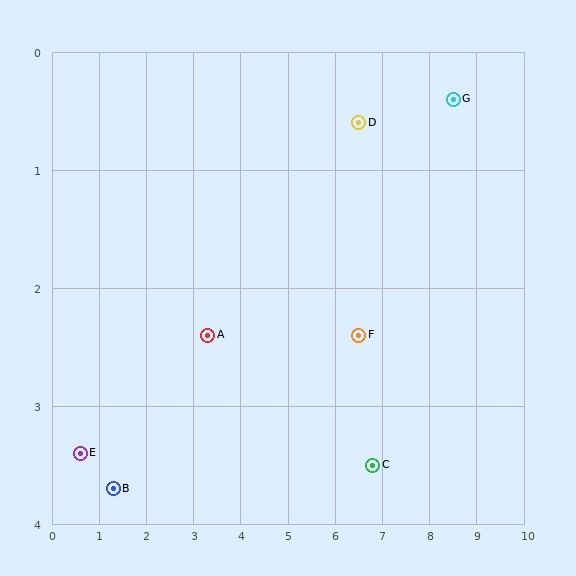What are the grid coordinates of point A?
Point A is at approximately (3.3, 2.4).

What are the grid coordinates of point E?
Point E is at approximately (0.6, 3.4).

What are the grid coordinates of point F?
Point F is at approximately (6.5, 2.4).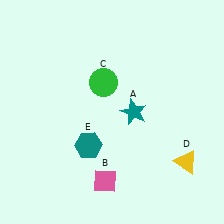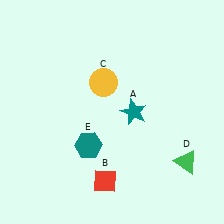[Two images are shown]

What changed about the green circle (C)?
In Image 1, C is green. In Image 2, it changed to yellow.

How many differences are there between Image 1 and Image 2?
There are 3 differences between the two images.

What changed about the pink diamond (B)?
In Image 1, B is pink. In Image 2, it changed to red.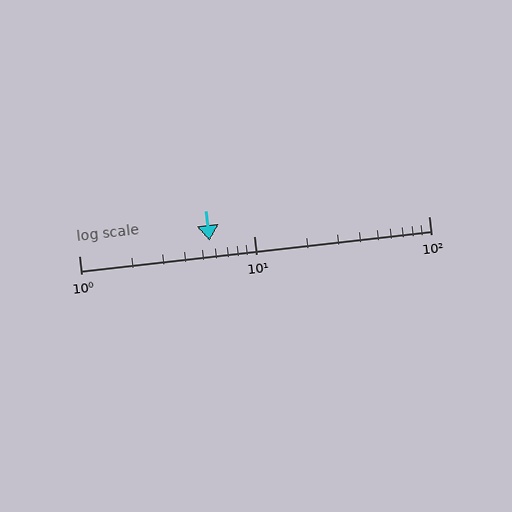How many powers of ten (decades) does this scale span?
The scale spans 2 decades, from 1 to 100.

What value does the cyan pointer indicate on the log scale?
The pointer indicates approximately 5.6.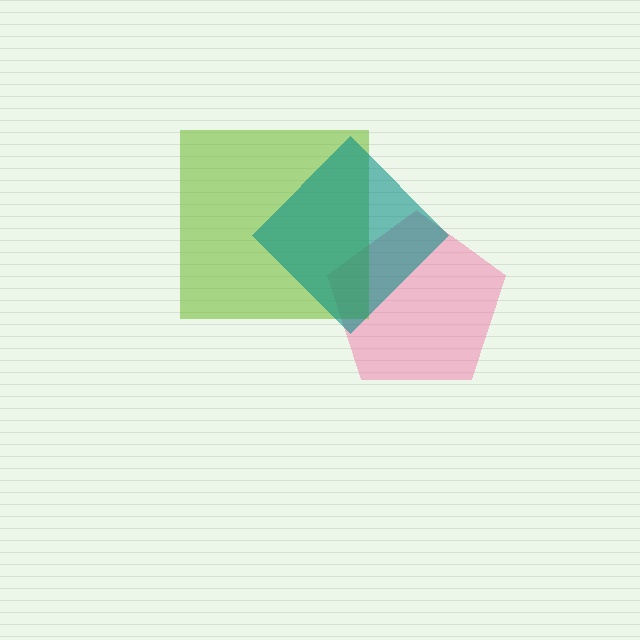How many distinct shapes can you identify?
There are 3 distinct shapes: a pink pentagon, a lime square, a teal diamond.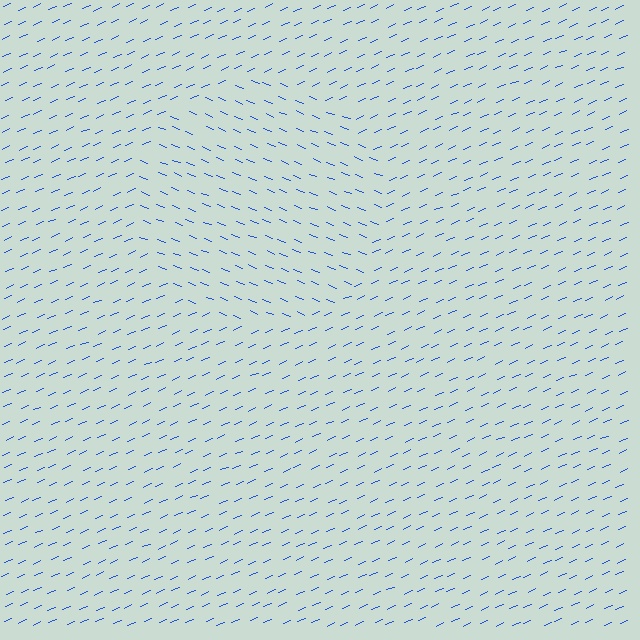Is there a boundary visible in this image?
Yes, there is a texture boundary formed by a change in line orientation.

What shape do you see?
I see a circle.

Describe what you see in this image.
The image is filled with small blue line segments. A circle region in the image has lines oriented differently from the surrounding lines, creating a visible texture boundary.